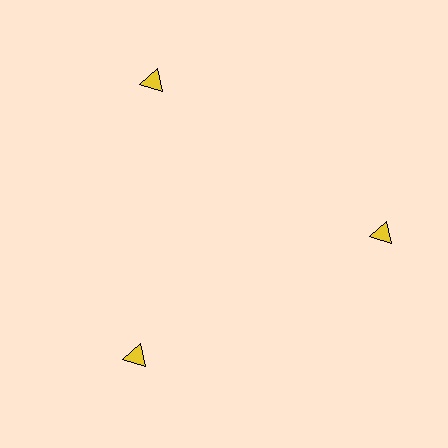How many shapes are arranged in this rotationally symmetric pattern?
There are 3 shapes, arranged in 3 groups of 1.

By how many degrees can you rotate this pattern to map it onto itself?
The pattern maps onto itself every 120 degrees of rotation.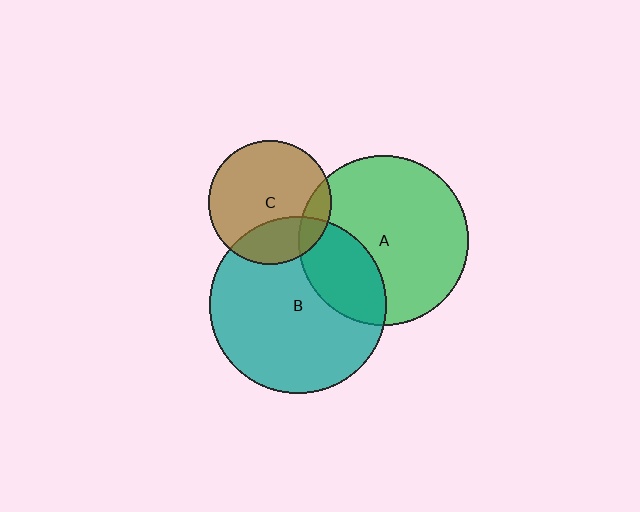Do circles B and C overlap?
Yes.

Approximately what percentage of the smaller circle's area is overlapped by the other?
Approximately 25%.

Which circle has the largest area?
Circle B (teal).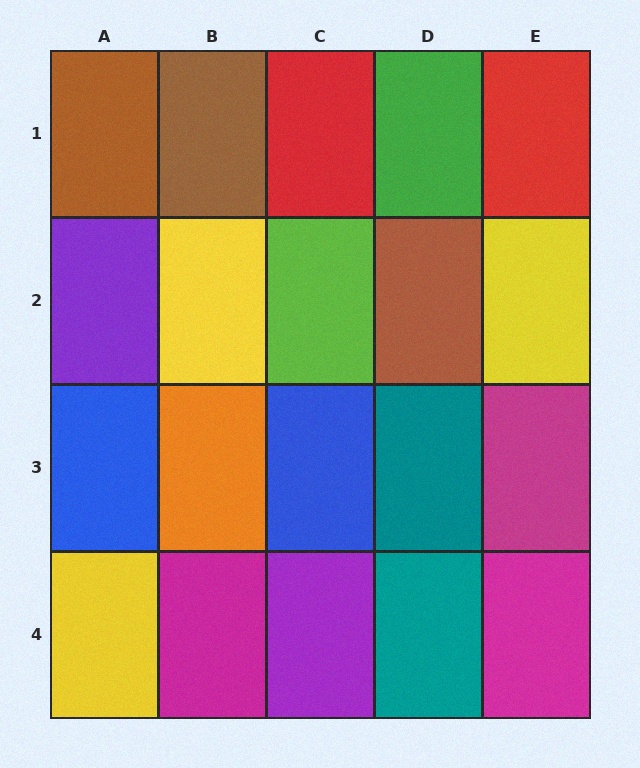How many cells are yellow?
3 cells are yellow.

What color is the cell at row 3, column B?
Orange.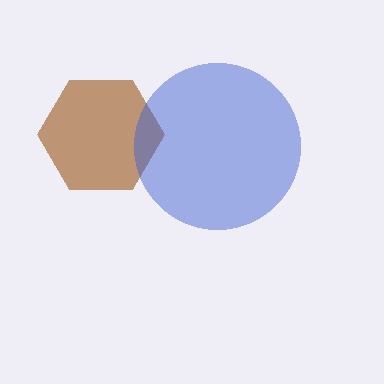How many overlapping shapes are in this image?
There are 2 overlapping shapes in the image.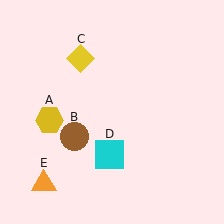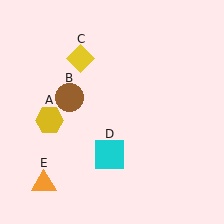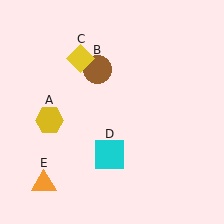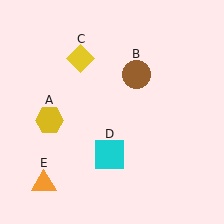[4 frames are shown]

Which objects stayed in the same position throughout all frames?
Yellow hexagon (object A) and yellow diamond (object C) and cyan square (object D) and orange triangle (object E) remained stationary.